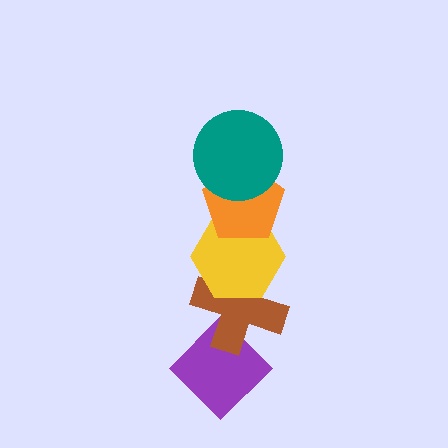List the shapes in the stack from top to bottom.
From top to bottom: the teal circle, the orange pentagon, the yellow hexagon, the brown cross, the purple diamond.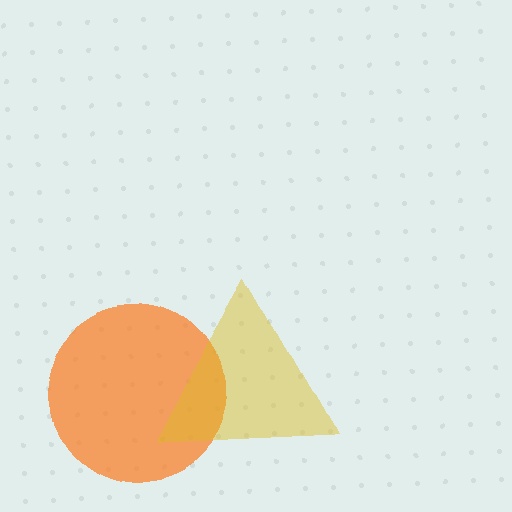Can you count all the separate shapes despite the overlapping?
Yes, there are 2 separate shapes.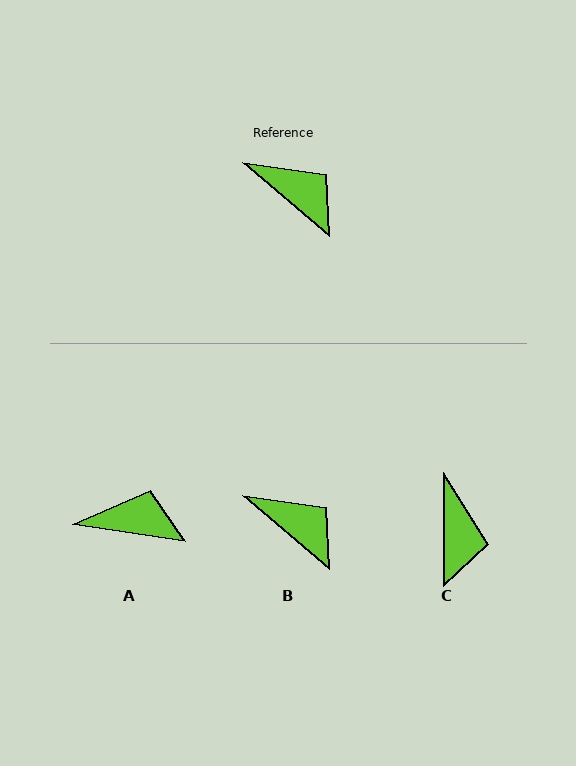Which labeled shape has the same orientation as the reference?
B.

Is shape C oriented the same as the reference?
No, it is off by about 49 degrees.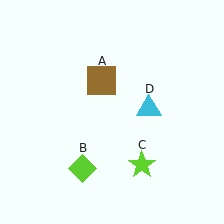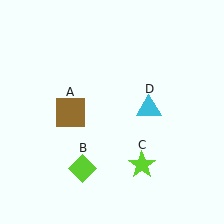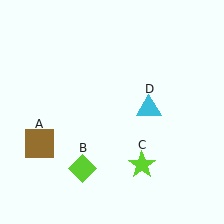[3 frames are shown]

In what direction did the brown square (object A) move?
The brown square (object A) moved down and to the left.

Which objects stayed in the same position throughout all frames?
Lime diamond (object B) and lime star (object C) and cyan triangle (object D) remained stationary.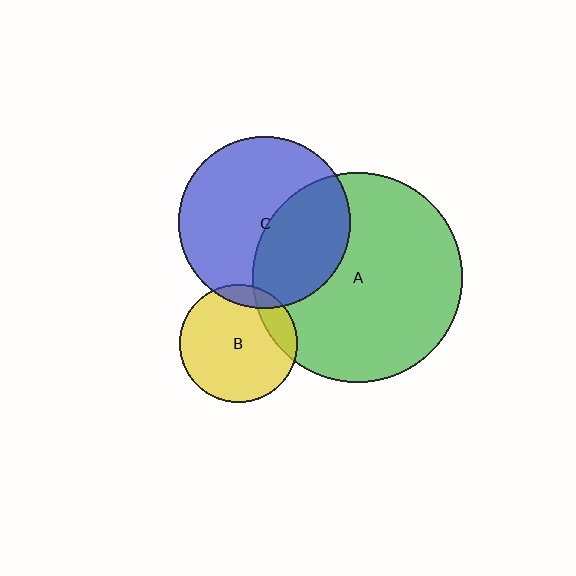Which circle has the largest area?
Circle A (green).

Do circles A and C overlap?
Yes.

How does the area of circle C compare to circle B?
Approximately 2.1 times.